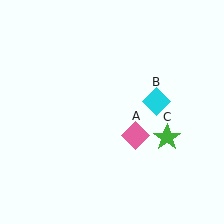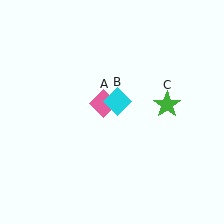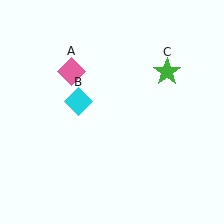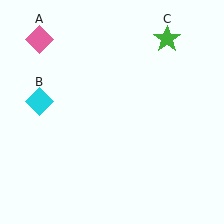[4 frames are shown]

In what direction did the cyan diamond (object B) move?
The cyan diamond (object B) moved left.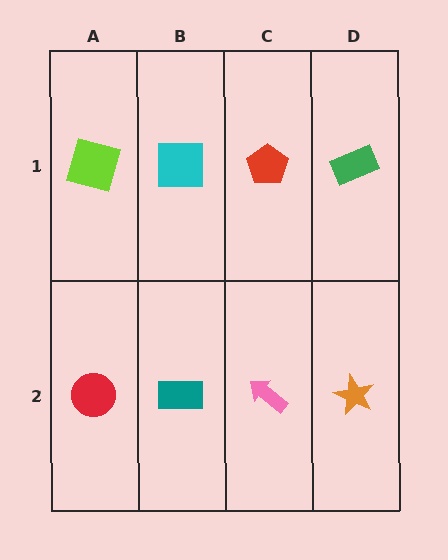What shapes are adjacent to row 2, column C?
A red pentagon (row 1, column C), a teal rectangle (row 2, column B), an orange star (row 2, column D).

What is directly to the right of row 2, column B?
A pink arrow.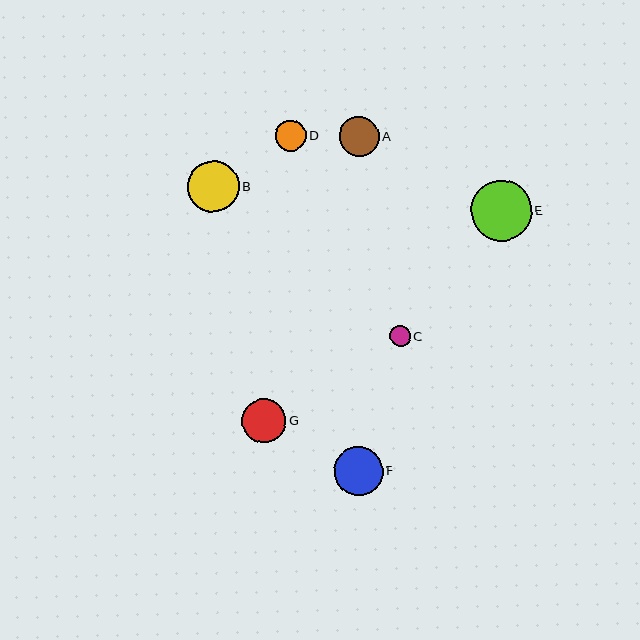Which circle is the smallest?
Circle C is the smallest with a size of approximately 21 pixels.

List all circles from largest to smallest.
From largest to smallest: E, B, F, G, A, D, C.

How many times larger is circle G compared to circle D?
Circle G is approximately 1.4 times the size of circle D.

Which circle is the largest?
Circle E is the largest with a size of approximately 60 pixels.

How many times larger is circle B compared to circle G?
Circle B is approximately 1.2 times the size of circle G.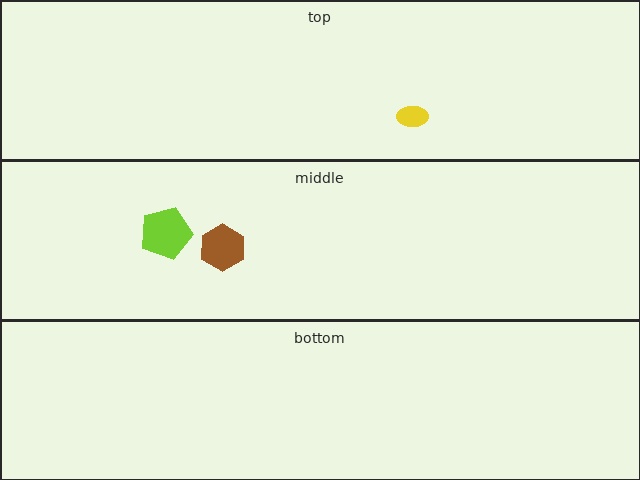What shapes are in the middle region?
The brown hexagon, the lime pentagon.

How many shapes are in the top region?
1.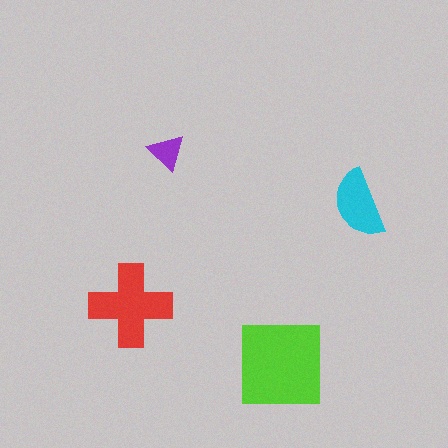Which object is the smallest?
The purple triangle.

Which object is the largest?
The lime square.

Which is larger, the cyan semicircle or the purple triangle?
The cyan semicircle.